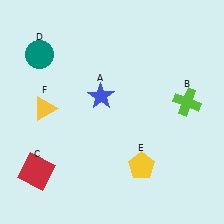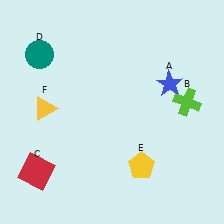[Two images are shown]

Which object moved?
The blue star (A) moved right.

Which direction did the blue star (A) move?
The blue star (A) moved right.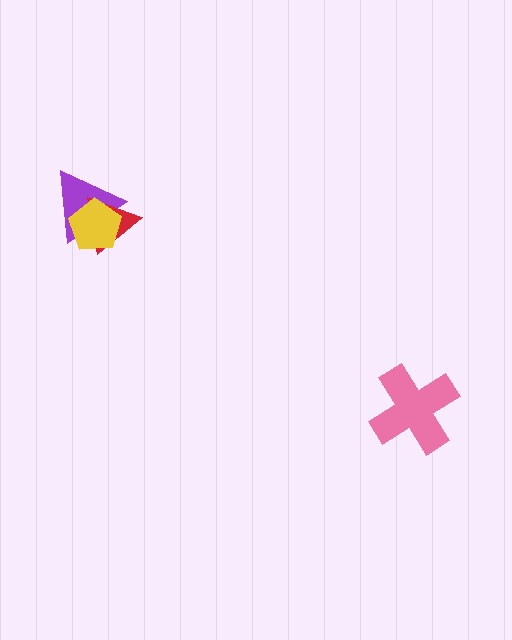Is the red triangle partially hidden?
Yes, it is partially covered by another shape.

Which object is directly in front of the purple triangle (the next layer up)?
The red triangle is directly in front of the purple triangle.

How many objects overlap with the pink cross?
0 objects overlap with the pink cross.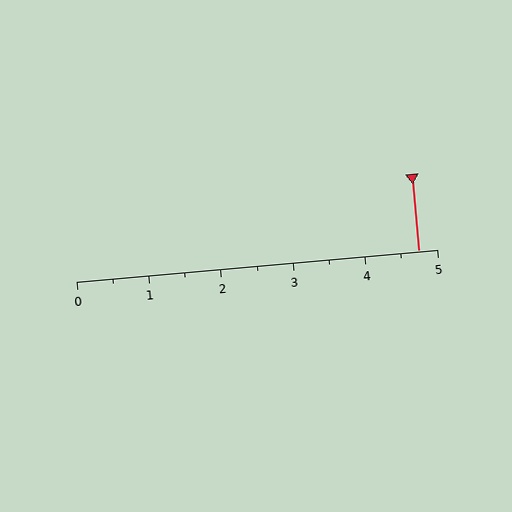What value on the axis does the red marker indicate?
The marker indicates approximately 4.8.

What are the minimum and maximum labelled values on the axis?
The axis runs from 0 to 5.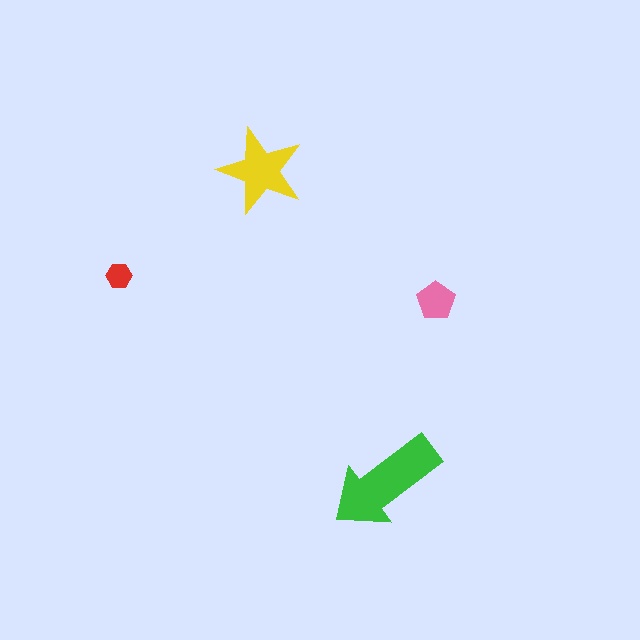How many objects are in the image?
There are 4 objects in the image.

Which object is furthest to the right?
The pink pentagon is rightmost.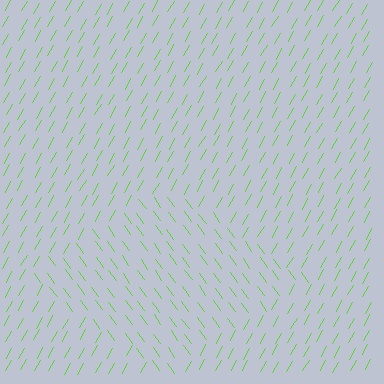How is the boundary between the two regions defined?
The boundary is defined purely by a change in line orientation (approximately 65 degrees difference). All lines are the same color and thickness.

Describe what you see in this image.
The image is filled with small lime line segments. A diamond region in the image has lines oriented differently from the surrounding lines, creating a visible texture boundary.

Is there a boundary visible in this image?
Yes, there is a texture boundary formed by a change in line orientation.